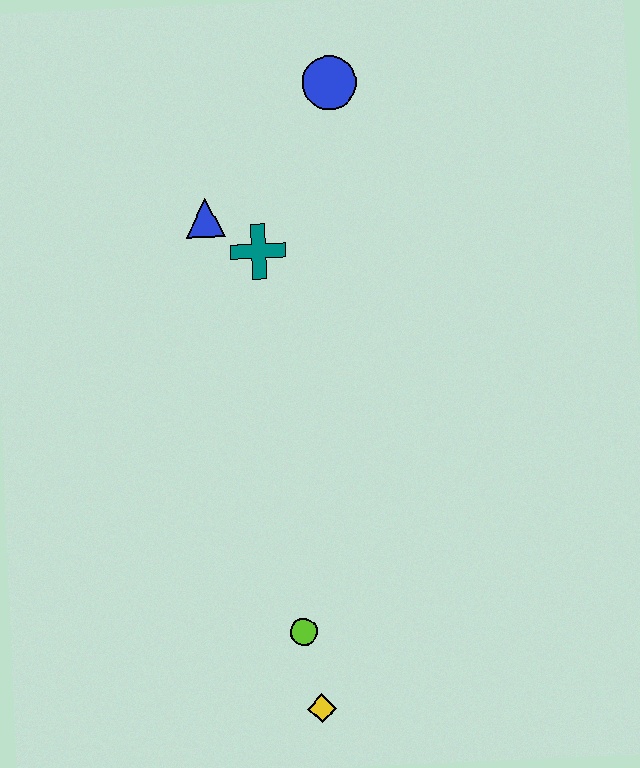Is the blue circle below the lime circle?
No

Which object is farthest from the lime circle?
The blue circle is farthest from the lime circle.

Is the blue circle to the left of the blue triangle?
No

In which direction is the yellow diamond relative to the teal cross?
The yellow diamond is below the teal cross.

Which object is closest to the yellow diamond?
The lime circle is closest to the yellow diamond.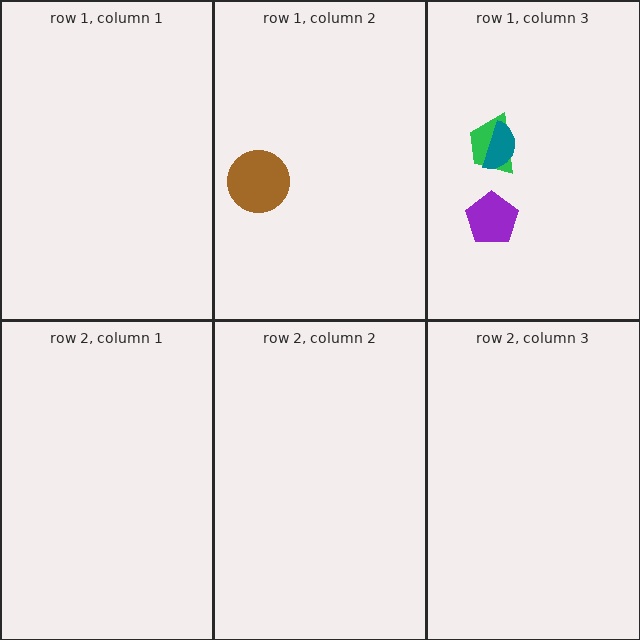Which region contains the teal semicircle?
The row 1, column 3 region.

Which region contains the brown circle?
The row 1, column 2 region.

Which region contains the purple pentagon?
The row 1, column 3 region.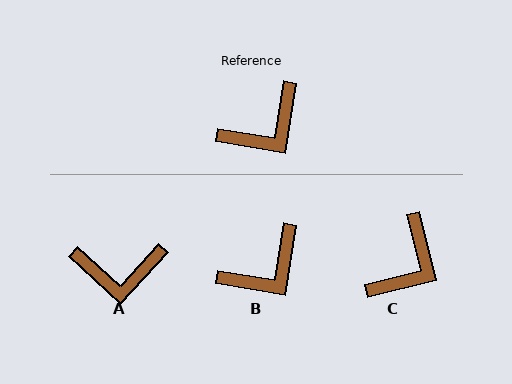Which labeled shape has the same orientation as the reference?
B.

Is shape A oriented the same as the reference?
No, it is off by about 33 degrees.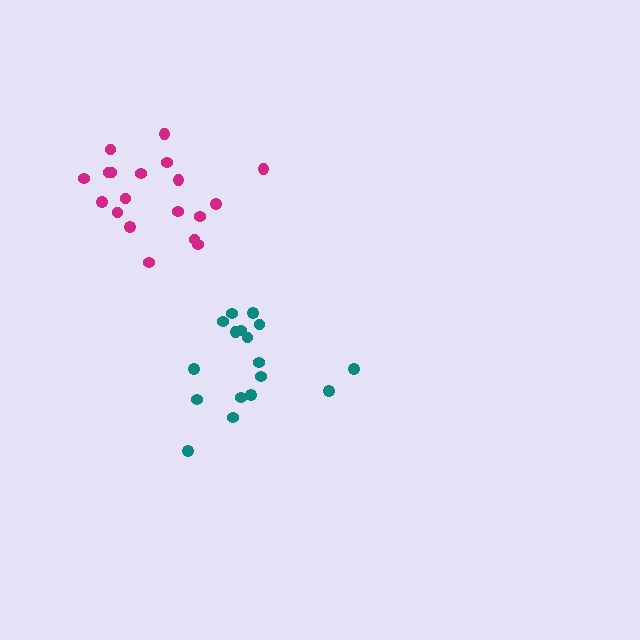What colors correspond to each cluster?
The clusters are colored: teal, magenta.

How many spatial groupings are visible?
There are 2 spatial groupings.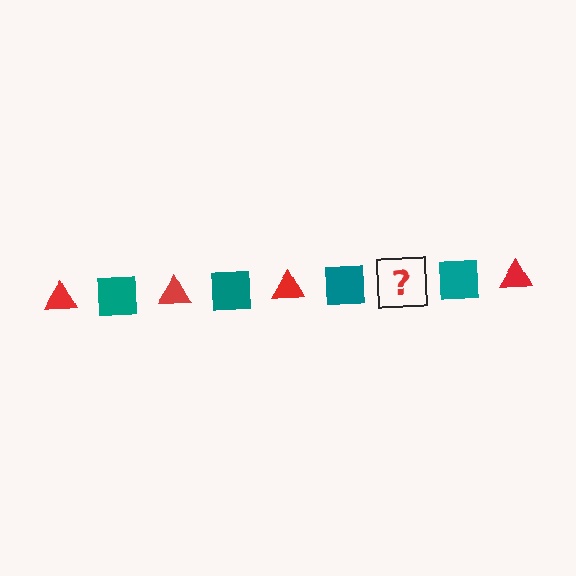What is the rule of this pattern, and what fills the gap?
The rule is that the pattern alternates between red triangle and teal square. The gap should be filled with a red triangle.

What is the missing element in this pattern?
The missing element is a red triangle.